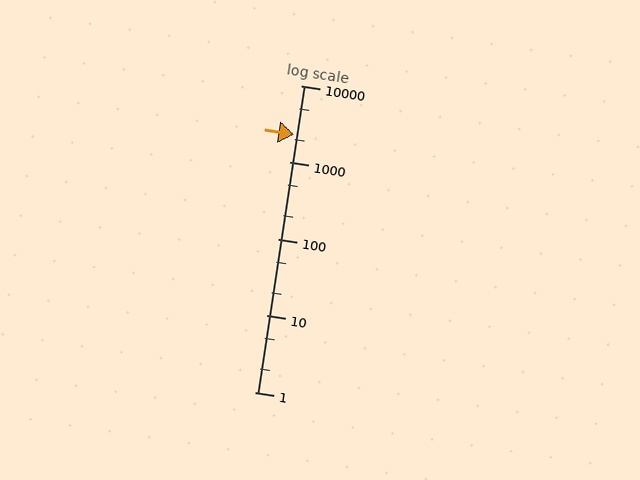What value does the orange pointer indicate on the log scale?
The pointer indicates approximately 2300.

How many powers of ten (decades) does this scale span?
The scale spans 4 decades, from 1 to 10000.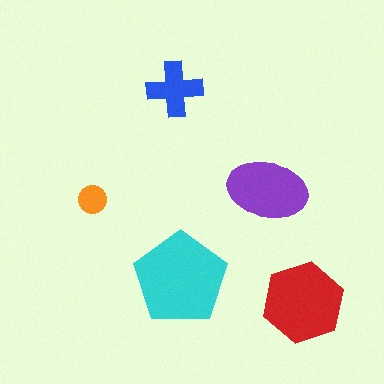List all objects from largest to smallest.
The cyan pentagon, the red hexagon, the purple ellipse, the blue cross, the orange circle.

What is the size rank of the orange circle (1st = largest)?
5th.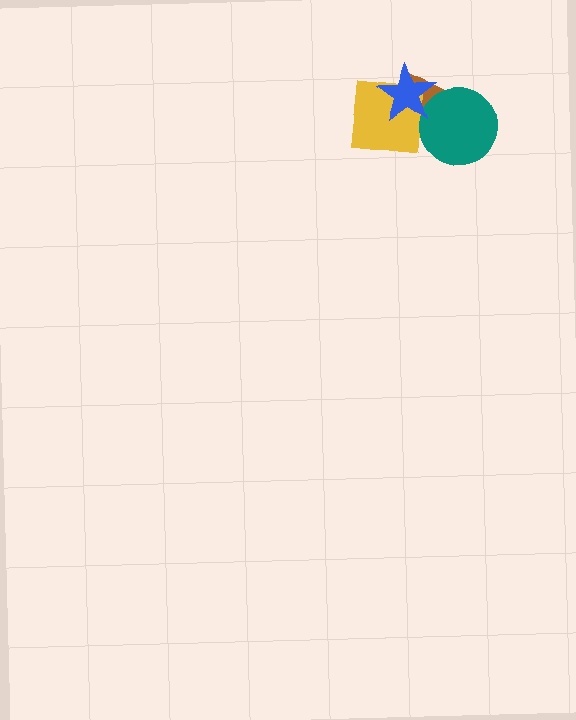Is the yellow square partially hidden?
Yes, it is partially covered by another shape.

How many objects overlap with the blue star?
3 objects overlap with the blue star.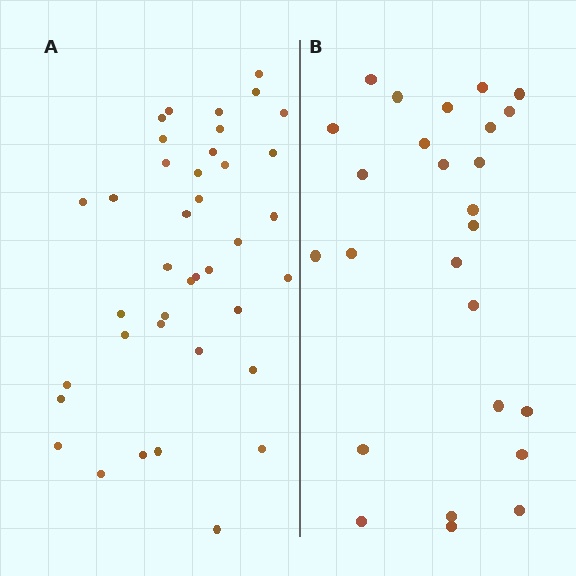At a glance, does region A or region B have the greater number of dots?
Region A (the left region) has more dots.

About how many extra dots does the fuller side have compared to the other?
Region A has approximately 15 more dots than region B.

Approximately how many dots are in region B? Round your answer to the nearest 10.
About 30 dots. (The exact count is 26, which rounds to 30.)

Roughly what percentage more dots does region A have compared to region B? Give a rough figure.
About 50% more.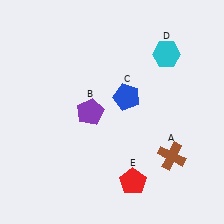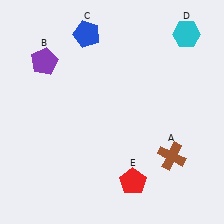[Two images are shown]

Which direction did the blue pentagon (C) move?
The blue pentagon (C) moved up.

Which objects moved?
The objects that moved are: the purple pentagon (B), the blue pentagon (C), the cyan hexagon (D).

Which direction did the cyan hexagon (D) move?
The cyan hexagon (D) moved right.